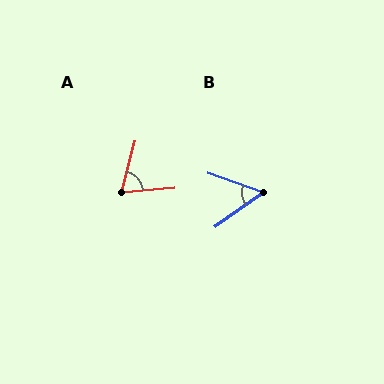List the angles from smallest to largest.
B (55°), A (70°).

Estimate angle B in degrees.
Approximately 55 degrees.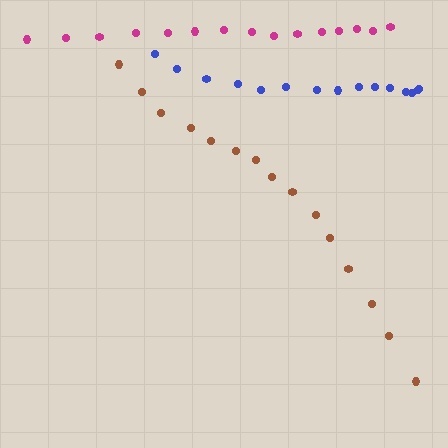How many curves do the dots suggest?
There are 3 distinct paths.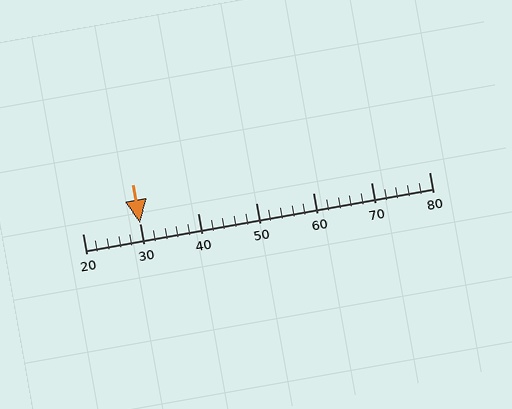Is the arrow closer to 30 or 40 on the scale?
The arrow is closer to 30.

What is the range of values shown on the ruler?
The ruler shows values from 20 to 80.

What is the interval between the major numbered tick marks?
The major tick marks are spaced 10 units apart.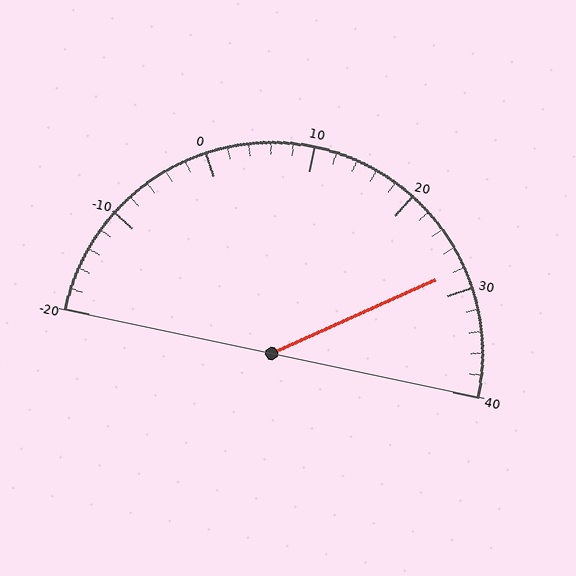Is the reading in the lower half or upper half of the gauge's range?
The reading is in the upper half of the range (-20 to 40).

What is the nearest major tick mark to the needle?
The nearest major tick mark is 30.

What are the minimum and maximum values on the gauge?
The gauge ranges from -20 to 40.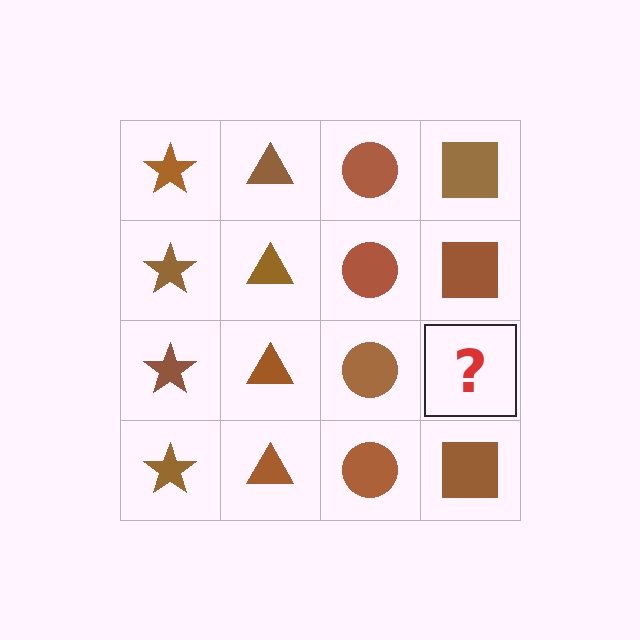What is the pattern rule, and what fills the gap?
The rule is that each column has a consistent shape. The gap should be filled with a brown square.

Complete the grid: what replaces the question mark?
The question mark should be replaced with a brown square.